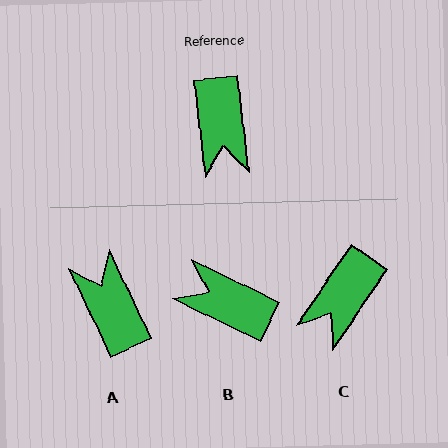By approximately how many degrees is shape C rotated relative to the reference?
Approximately 41 degrees clockwise.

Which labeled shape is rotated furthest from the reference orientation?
A, about 161 degrees away.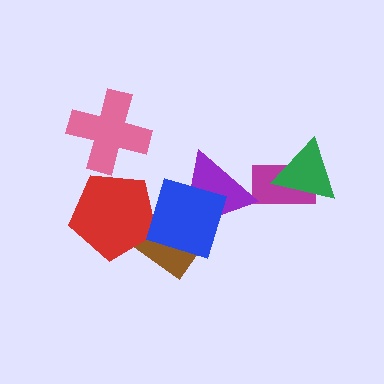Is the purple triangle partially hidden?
Yes, it is partially covered by another shape.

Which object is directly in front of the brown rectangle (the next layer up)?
The red pentagon is directly in front of the brown rectangle.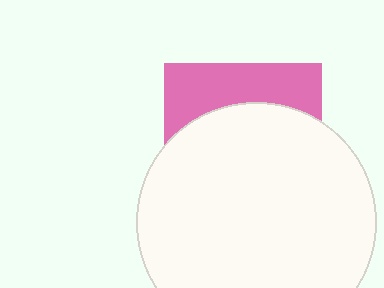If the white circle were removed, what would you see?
You would see the complete pink square.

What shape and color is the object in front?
The object in front is a white circle.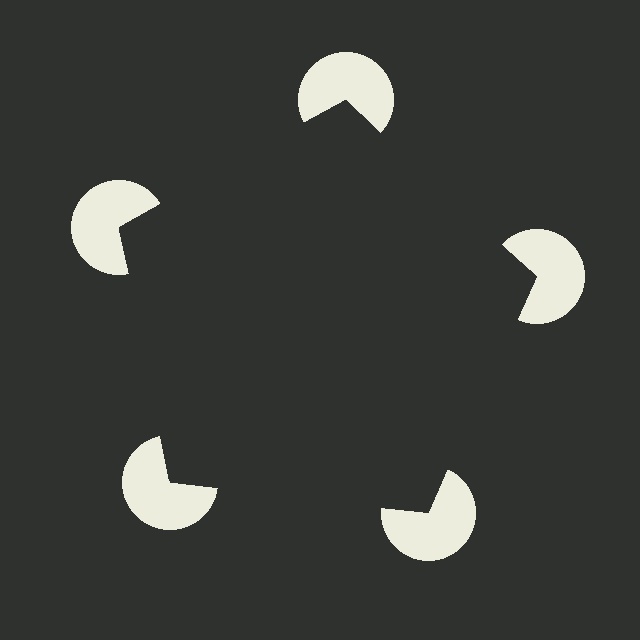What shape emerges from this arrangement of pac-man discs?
An illusory pentagon — its edges are inferred from the aligned wedge cuts in the pac-man discs, not physically drawn.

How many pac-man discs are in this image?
There are 5 — one at each vertex of the illusory pentagon.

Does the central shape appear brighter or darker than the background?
It typically appears slightly darker than the background, even though no actual brightness change is drawn.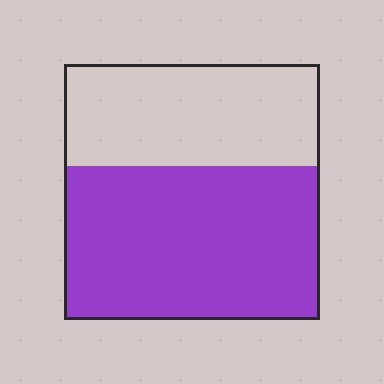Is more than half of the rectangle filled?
Yes.